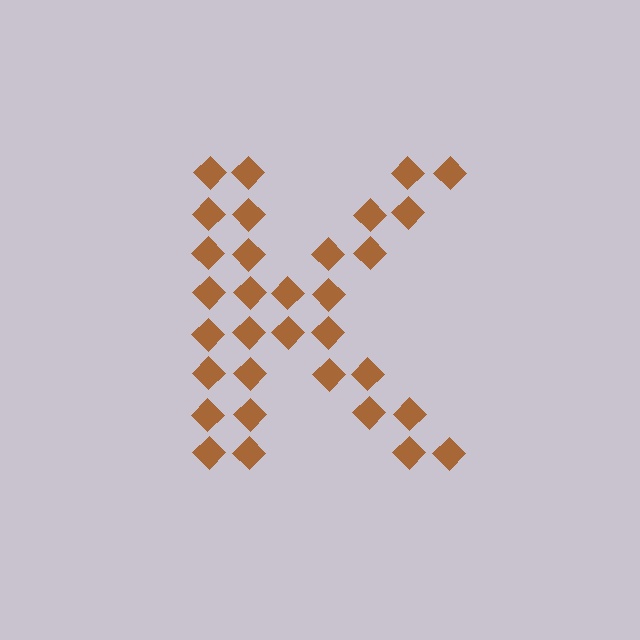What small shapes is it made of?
It is made of small diamonds.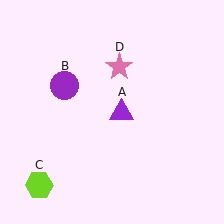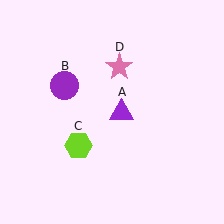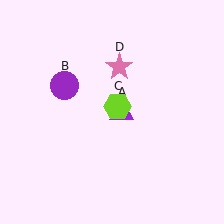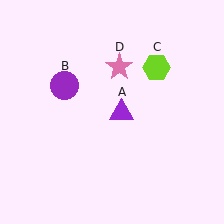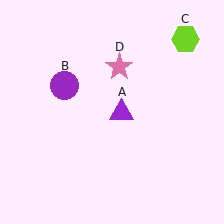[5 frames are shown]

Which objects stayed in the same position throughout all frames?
Purple triangle (object A) and purple circle (object B) and pink star (object D) remained stationary.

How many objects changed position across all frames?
1 object changed position: lime hexagon (object C).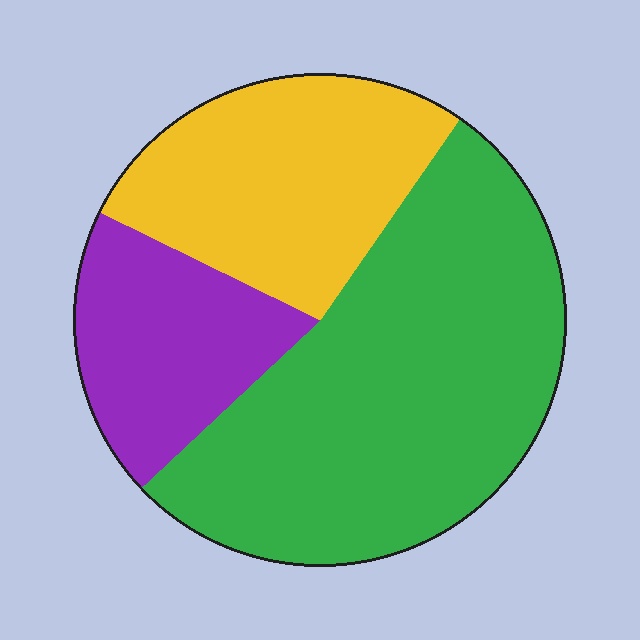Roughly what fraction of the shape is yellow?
Yellow covers around 30% of the shape.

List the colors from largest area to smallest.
From largest to smallest: green, yellow, purple.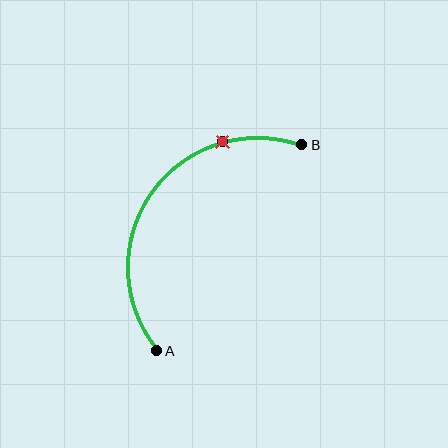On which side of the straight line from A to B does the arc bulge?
The arc bulges above and to the left of the straight line connecting A and B.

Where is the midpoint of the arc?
The arc midpoint is the point on the curve farthest from the straight line joining A and B. It sits above and to the left of that line.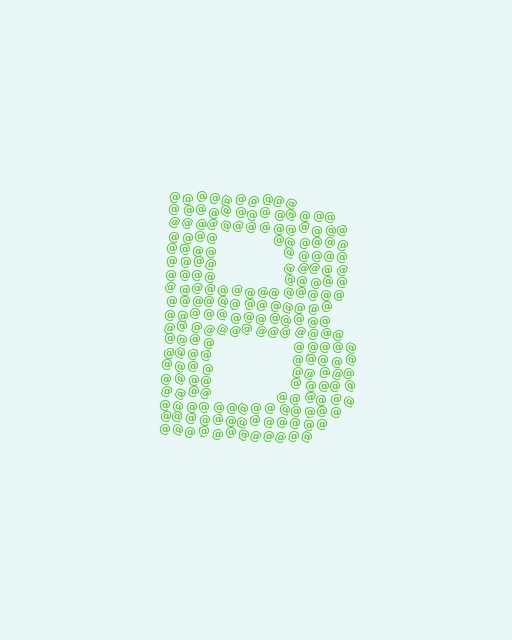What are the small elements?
The small elements are at signs.